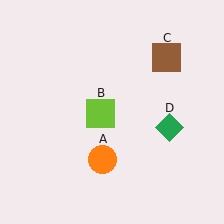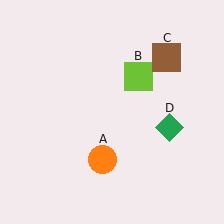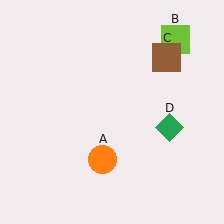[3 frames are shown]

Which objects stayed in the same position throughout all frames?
Orange circle (object A) and brown square (object C) and green diamond (object D) remained stationary.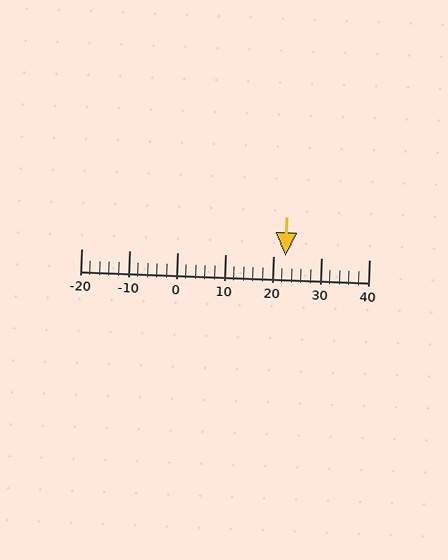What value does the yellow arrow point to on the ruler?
The yellow arrow points to approximately 23.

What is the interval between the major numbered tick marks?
The major tick marks are spaced 10 units apart.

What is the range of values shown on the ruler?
The ruler shows values from -20 to 40.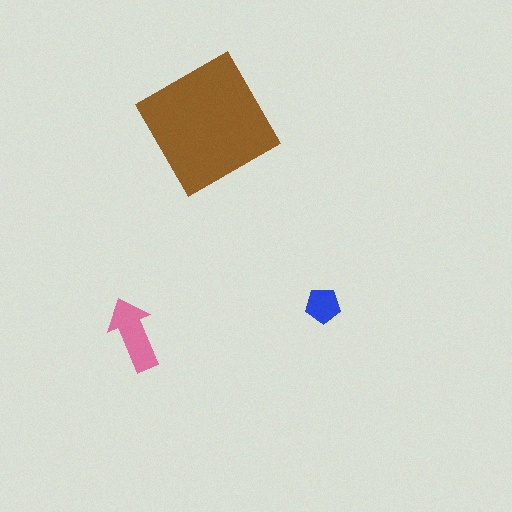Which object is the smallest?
The blue pentagon.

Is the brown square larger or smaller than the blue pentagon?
Larger.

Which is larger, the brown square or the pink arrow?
The brown square.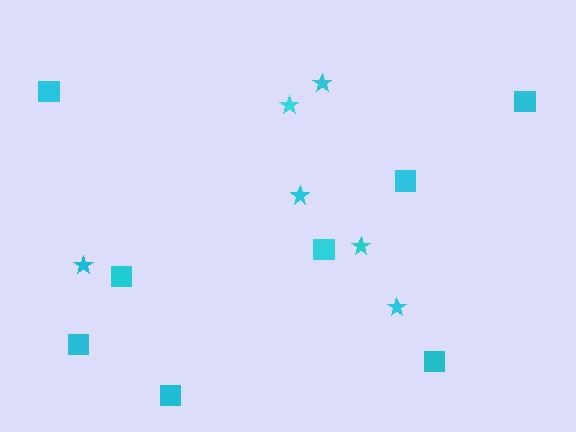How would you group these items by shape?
There are 2 groups: one group of squares (8) and one group of stars (6).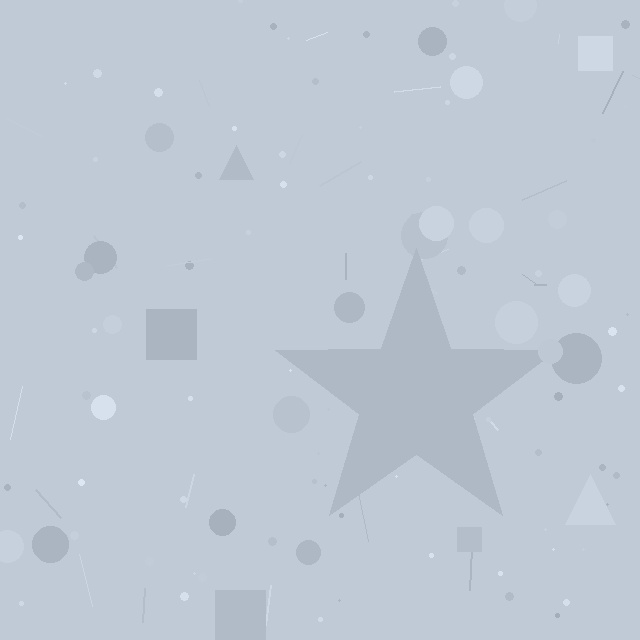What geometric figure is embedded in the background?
A star is embedded in the background.